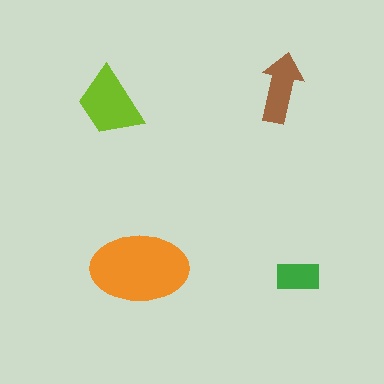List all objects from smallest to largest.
The green rectangle, the brown arrow, the lime trapezoid, the orange ellipse.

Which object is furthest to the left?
The lime trapezoid is leftmost.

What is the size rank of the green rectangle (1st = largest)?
4th.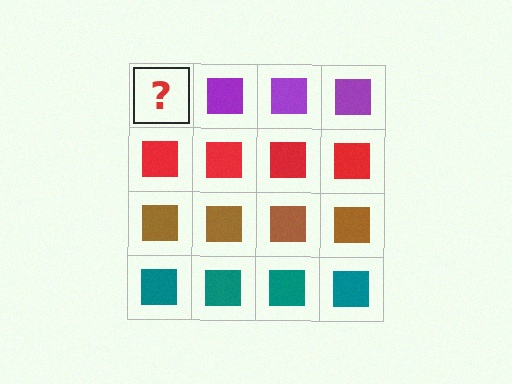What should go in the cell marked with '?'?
The missing cell should contain a purple square.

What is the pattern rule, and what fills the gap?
The rule is that each row has a consistent color. The gap should be filled with a purple square.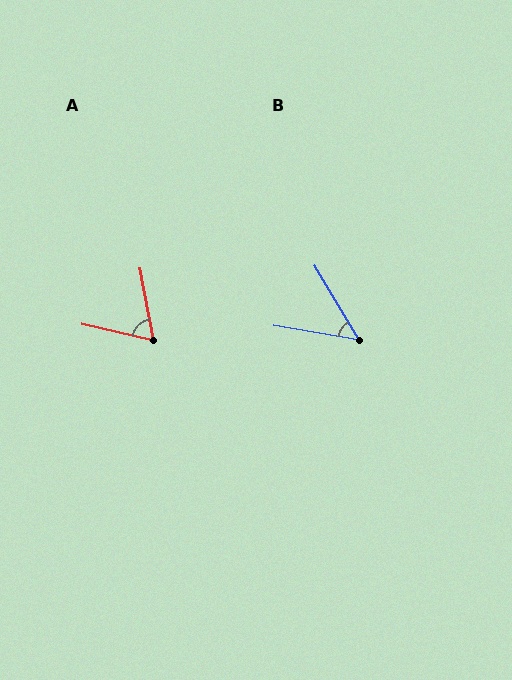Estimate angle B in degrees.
Approximately 49 degrees.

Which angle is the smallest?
B, at approximately 49 degrees.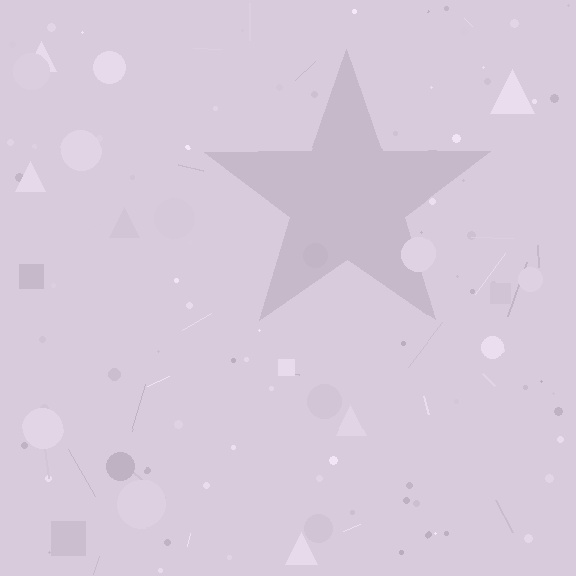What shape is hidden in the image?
A star is hidden in the image.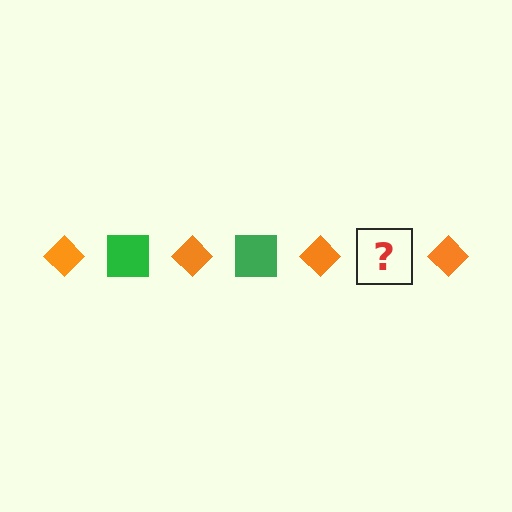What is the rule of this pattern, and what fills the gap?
The rule is that the pattern alternates between orange diamond and green square. The gap should be filled with a green square.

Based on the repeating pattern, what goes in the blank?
The blank should be a green square.